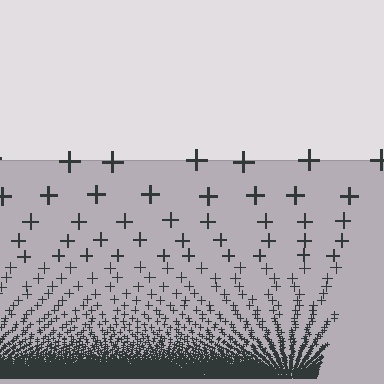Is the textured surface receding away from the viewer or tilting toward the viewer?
The surface appears to tilt toward the viewer. Texture elements get larger and sparser toward the top.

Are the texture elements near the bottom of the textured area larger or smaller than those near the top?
Smaller. The gradient is inverted — elements near the bottom are smaller and denser.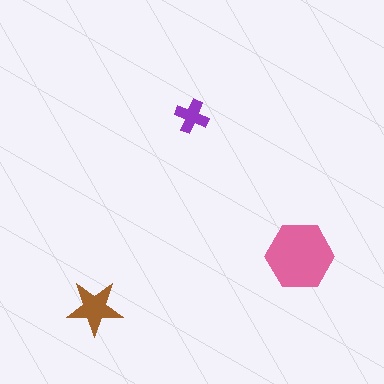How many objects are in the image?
There are 3 objects in the image.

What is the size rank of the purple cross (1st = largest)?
3rd.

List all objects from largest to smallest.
The pink hexagon, the brown star, the purple cross.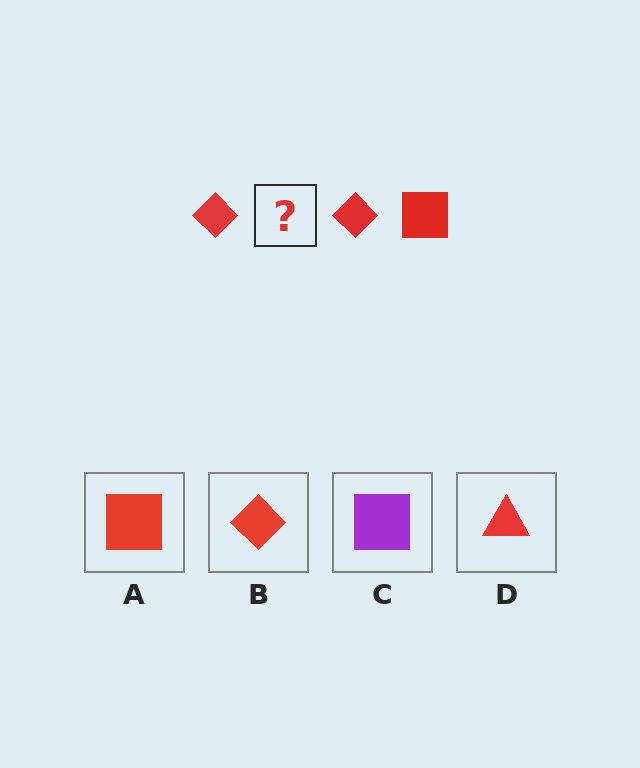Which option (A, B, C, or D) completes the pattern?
A.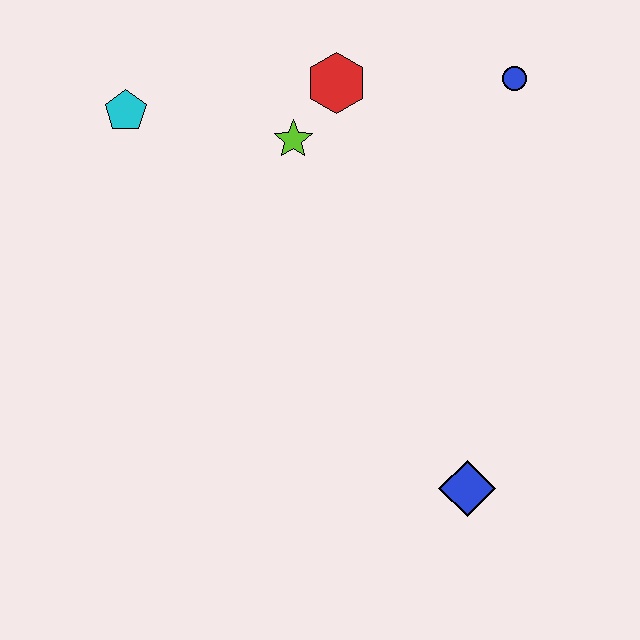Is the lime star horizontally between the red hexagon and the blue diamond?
No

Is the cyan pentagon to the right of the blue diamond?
No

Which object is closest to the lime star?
The red hexagon is closest to the lime star.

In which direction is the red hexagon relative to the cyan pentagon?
The red hexagon is to the right of the cyan pentagon.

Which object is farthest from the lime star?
The blue diamond is farthest from the lime star.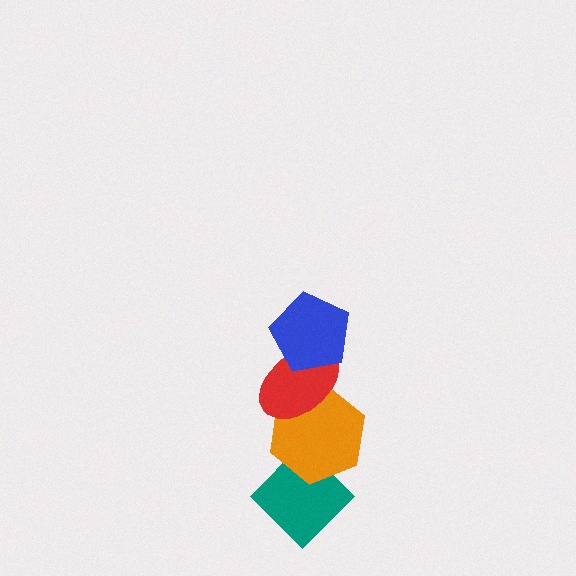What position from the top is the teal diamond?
The teal diamond is 4th from the top.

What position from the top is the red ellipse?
The red ellipse is 2nd from the top.